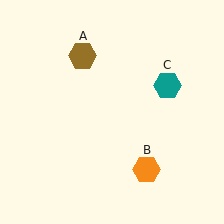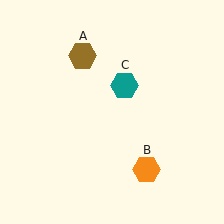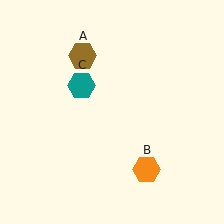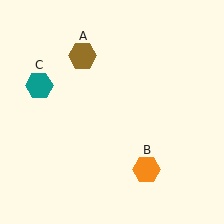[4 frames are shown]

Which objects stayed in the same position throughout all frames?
Brown hexagon (object A) and orange hexagon (object B) remained stationary.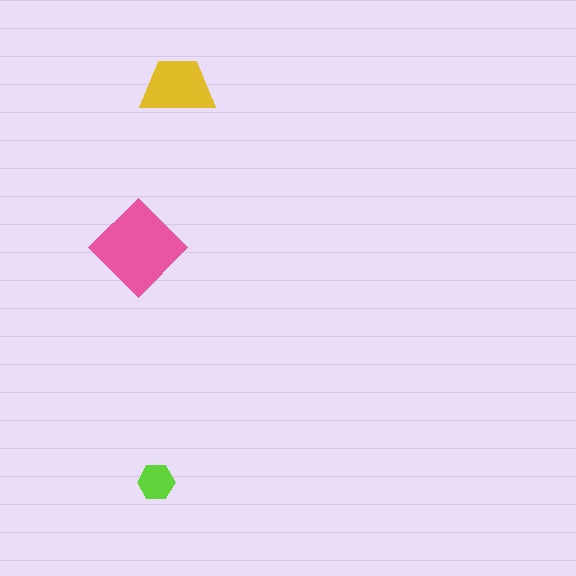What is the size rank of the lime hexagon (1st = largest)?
3rd.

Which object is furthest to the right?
The yellow trapezoid is rightmost.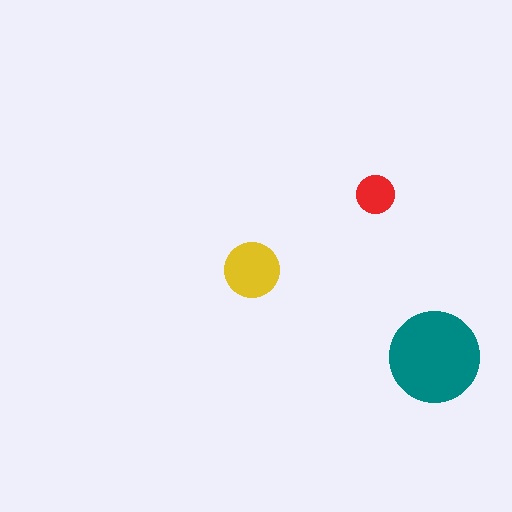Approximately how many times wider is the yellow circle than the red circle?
About 1.5 times wider.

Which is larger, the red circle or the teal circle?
The teal one.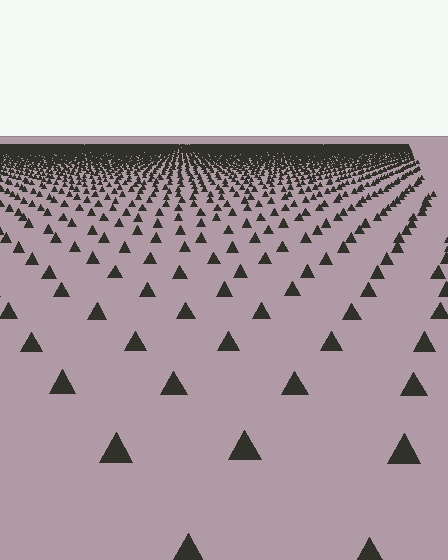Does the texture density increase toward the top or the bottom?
Density increases toward the top.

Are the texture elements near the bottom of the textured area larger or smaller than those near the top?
Larger. Near the bottom, elements are closer to the viewer and appear at a bigger on-screen size.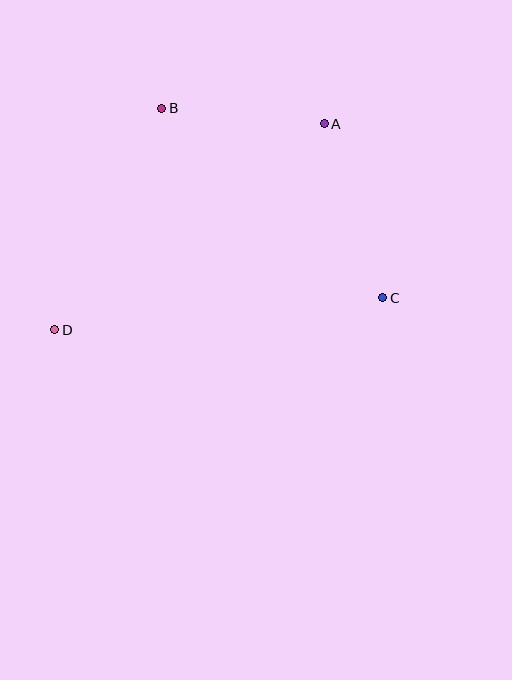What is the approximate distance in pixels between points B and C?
The distance between B and C is approximately 291 pixels.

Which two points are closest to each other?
Points A and B are closest to each other.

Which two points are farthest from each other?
Points A and D are farthest from each other.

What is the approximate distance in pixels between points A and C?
The distance between A and C is approximately 183 pixels.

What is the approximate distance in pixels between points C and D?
The distance between C and D is approximately 330 pixels.